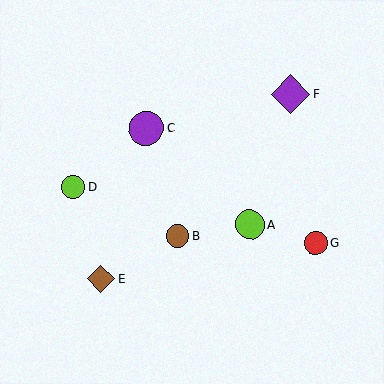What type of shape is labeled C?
Shape C is a purple circle.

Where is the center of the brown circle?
The center of the brown circle is at (177, 236).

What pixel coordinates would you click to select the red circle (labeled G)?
Click at (315, 243) to select the red circle G.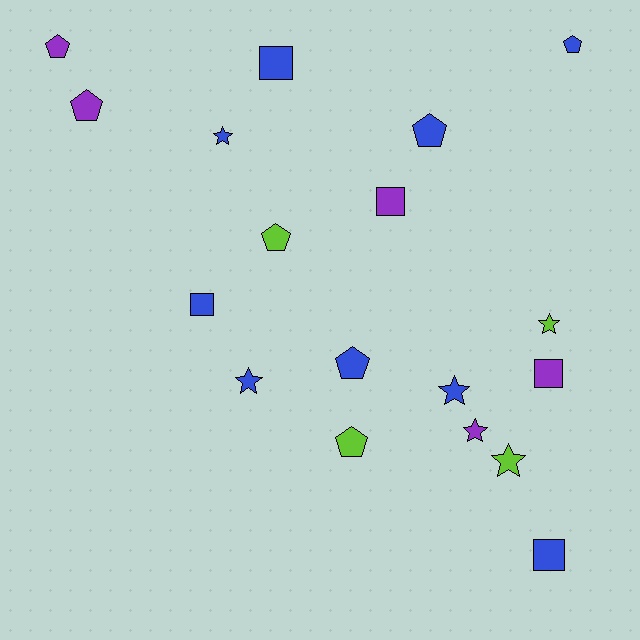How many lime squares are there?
There are no lime squares.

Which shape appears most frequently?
Pentagon, with 7 objects.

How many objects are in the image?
There are 18 objects.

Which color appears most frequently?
Blue, with 9 objects.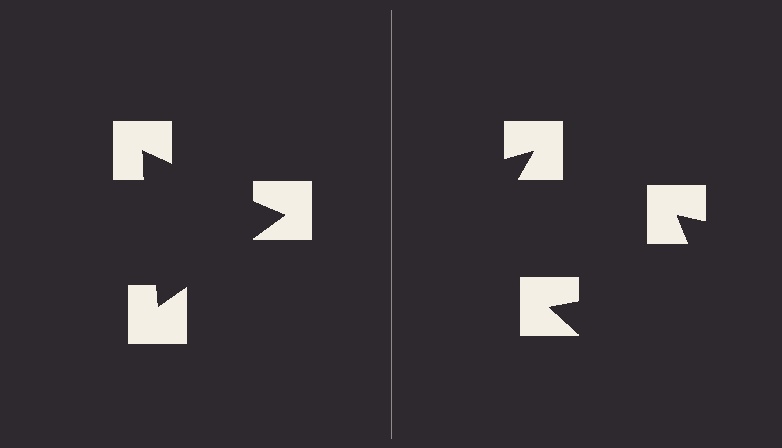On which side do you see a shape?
An illusory triangle appears on the left side. On the right side the wedge cuts are rotated, so no coherent shape forms.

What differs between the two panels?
The notched squares are positioned identically on both sides; only the wedge orientations differ. On the left they align to a triangle; on the right they are misaligned.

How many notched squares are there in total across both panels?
6 — 3 on each side.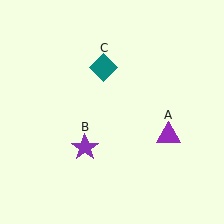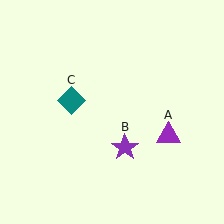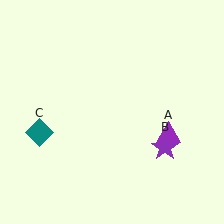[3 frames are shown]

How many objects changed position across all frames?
2 objects changed position: purple star (object B), teal diamond (object C).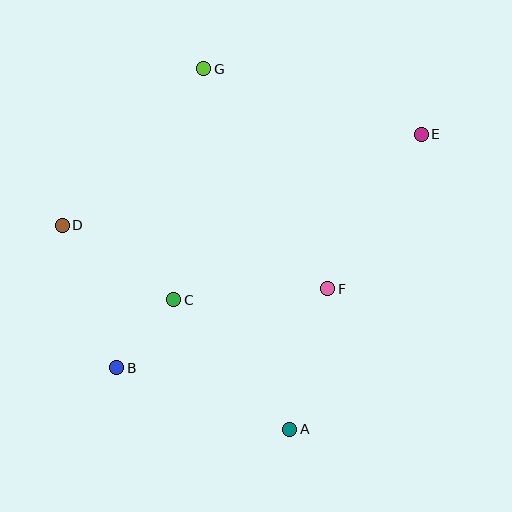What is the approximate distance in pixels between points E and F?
The distance between E and F is approximately 181 pixels.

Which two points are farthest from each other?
Points B and E are farthest from each other.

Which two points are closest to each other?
Points B and C are closest to each other.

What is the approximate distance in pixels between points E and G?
The distance between E and G is approximately 227 pixels.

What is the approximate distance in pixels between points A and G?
The distance between A and G is approximately 371 pixels.